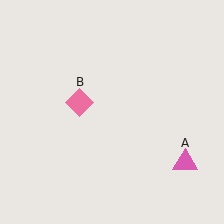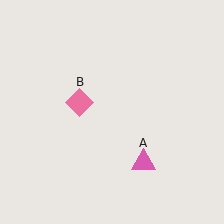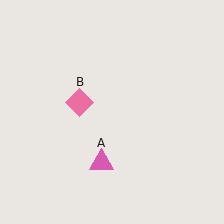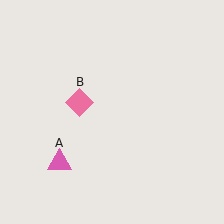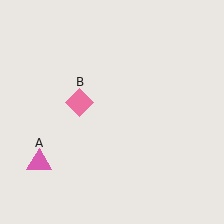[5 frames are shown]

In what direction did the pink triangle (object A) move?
The pink triangle (object A) moved left.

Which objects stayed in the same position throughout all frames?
Pink diamond (object B) remained stationary.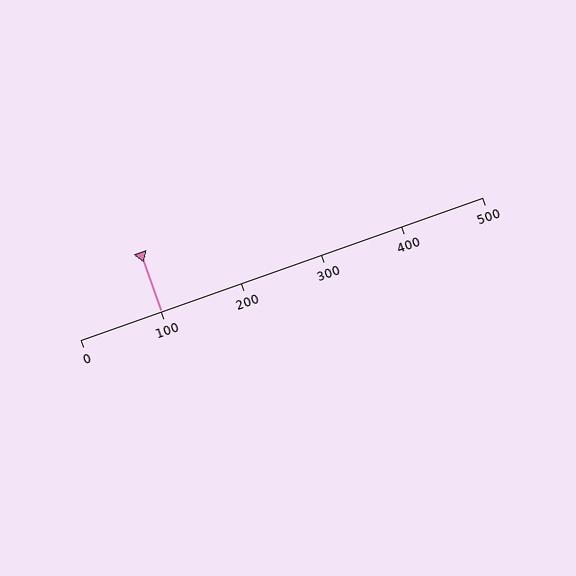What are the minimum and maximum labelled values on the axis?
The axis runs from 0 to 500.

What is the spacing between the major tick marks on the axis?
The major ticks are spaced 100 apart.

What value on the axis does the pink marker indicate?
The marker indicates approximately 100.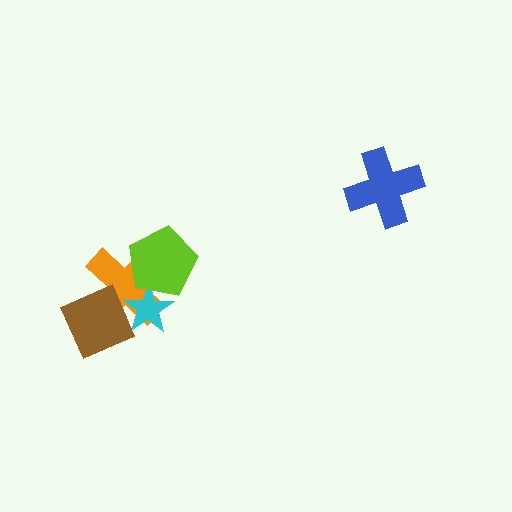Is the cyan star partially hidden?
Yes, it is partially covered by another shape.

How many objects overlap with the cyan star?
3 objects overlap with the cyan star.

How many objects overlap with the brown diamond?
2 objects overlap with the brown diamond.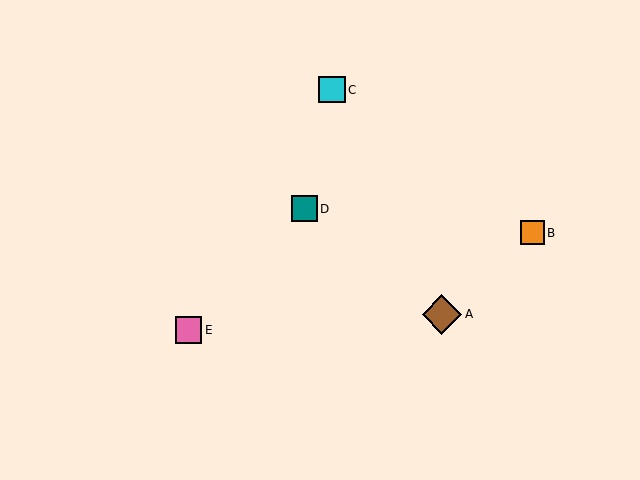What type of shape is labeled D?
Shape D is a teal square.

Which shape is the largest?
The brown diamond (labeled A) is the largest.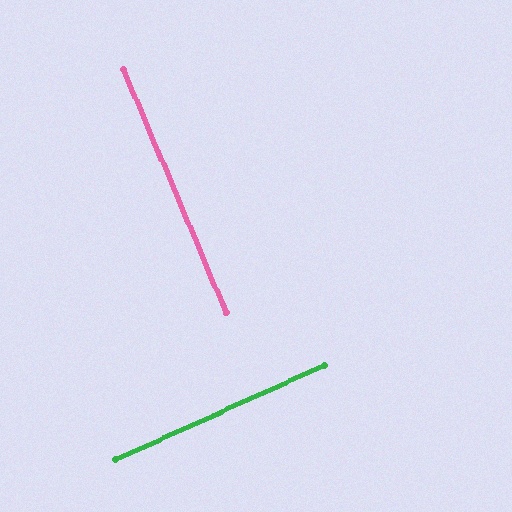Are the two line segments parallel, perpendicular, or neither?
Perpendicular — they meet at approximately 89°.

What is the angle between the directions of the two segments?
Approximately 89 degrees.